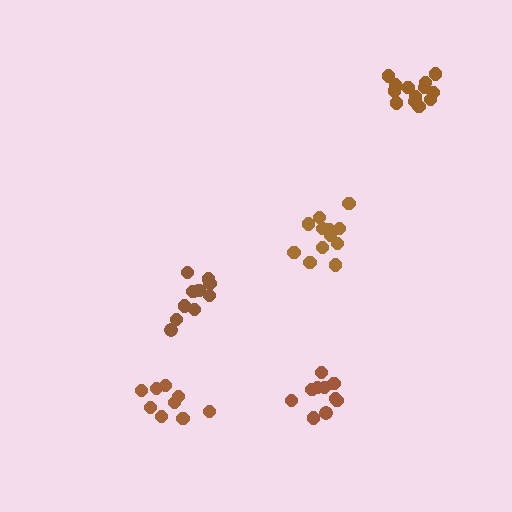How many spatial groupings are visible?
There are 5 spatial groupings.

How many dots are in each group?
Group 1: 9 dots, Group 2: 12 dots, Group 3: 10 dots, Group 4: 14 dots, Group 5: 10 dots (55 total).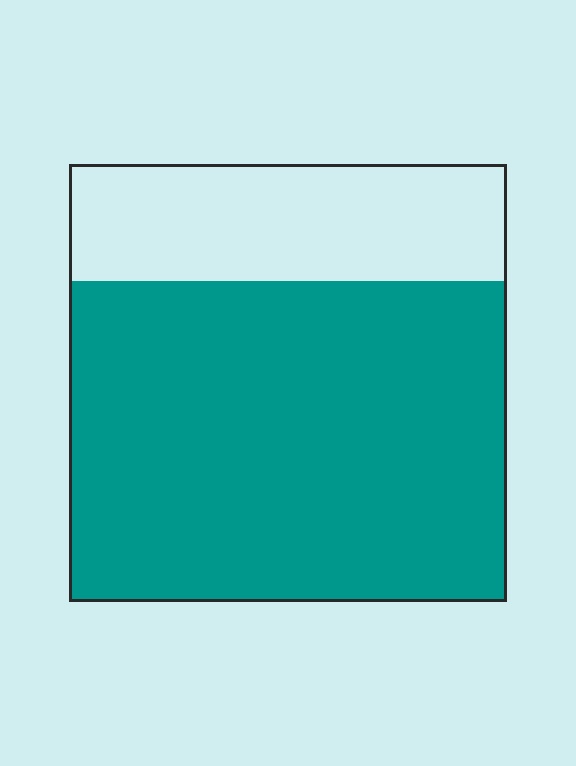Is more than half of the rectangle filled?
Yes.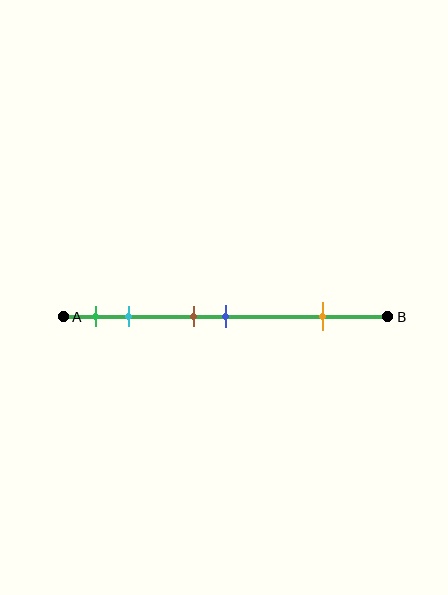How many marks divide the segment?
There are 5 marks dividing the segment.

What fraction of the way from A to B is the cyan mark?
The cyan mark is approximately 20% (0.2) of the way from A to B.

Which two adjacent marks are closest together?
The brown and blue marks are the closest adjacent pair.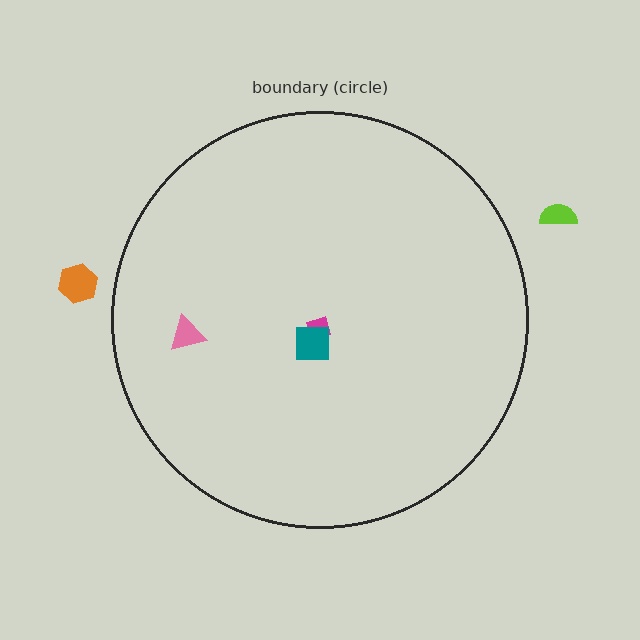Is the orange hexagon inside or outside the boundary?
Outside.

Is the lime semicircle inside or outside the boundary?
Outside.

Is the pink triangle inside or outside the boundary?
Inside.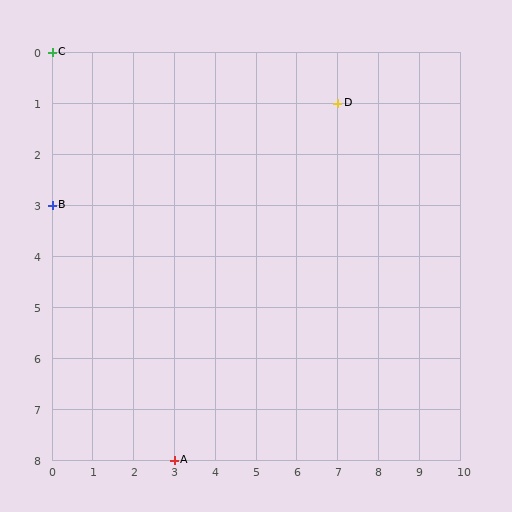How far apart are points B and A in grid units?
Points B and A are 3 columns and 5 rows apart (about 5.8 grid units diagonally).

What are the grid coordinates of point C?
Point C is at grid coordinates (0, 0).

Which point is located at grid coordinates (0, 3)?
Point B is at (0, 3).